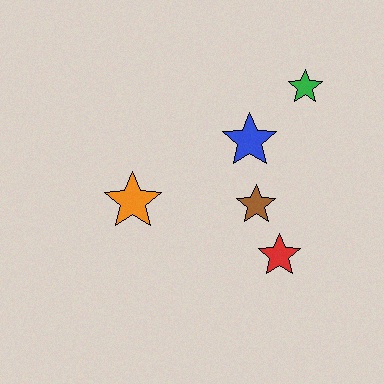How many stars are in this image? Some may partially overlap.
There are 5 stars.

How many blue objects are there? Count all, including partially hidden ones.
There is 1 blue object.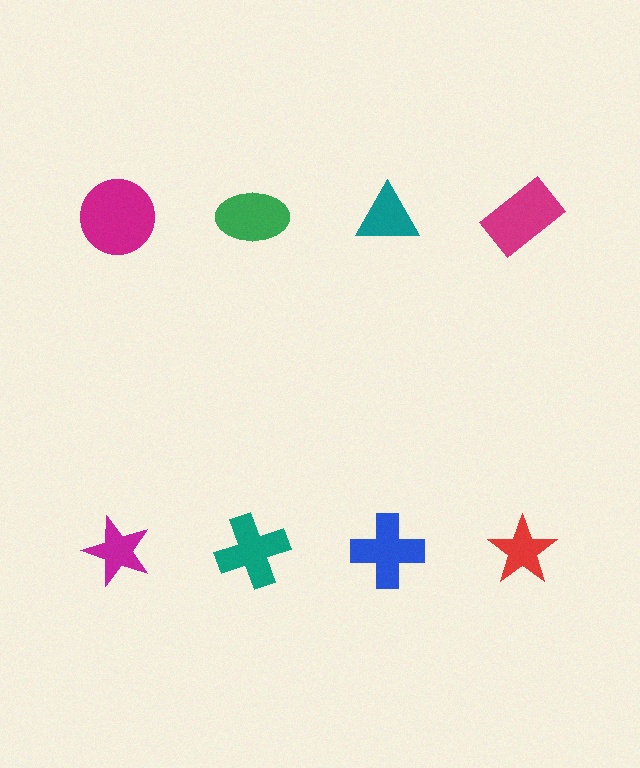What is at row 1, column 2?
A green ellipse.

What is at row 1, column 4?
A magenta rectangle.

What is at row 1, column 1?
A magenta circle.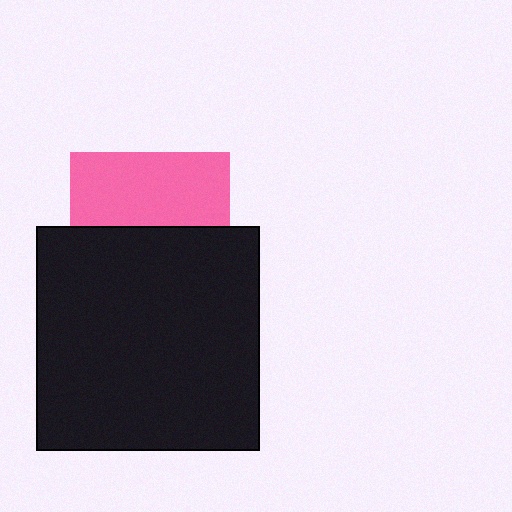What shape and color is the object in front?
The object in front is a black square.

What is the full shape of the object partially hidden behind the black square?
The partially hidden object is a pink square.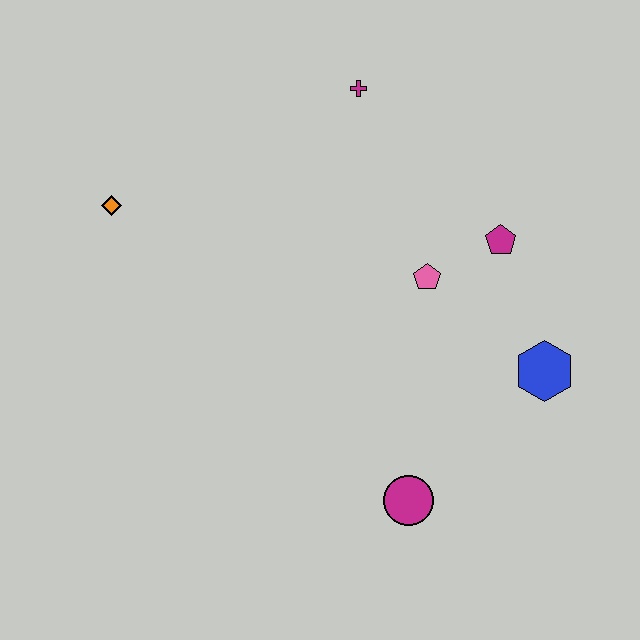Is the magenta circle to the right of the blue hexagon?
No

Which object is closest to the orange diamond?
The magenta cross is closest to the orange diamond.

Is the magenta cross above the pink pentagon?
Yes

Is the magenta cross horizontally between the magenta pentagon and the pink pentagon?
No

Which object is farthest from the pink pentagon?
The orange diamond is farthest from the pink pentagon.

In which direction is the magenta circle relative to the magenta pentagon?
The magenta circle is below the magenta pentagon.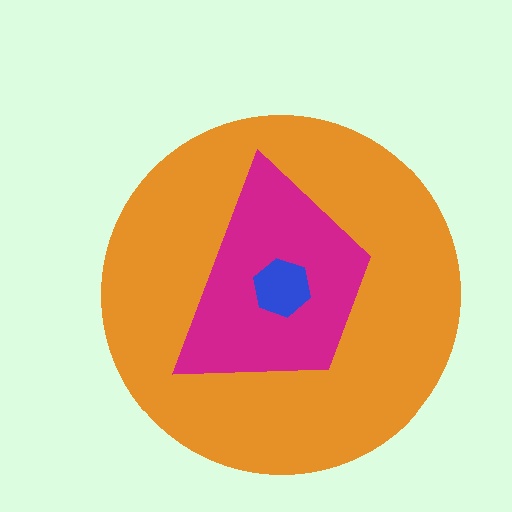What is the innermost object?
The blue hexagon.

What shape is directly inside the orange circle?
The magenta trapezoid.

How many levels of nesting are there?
3.